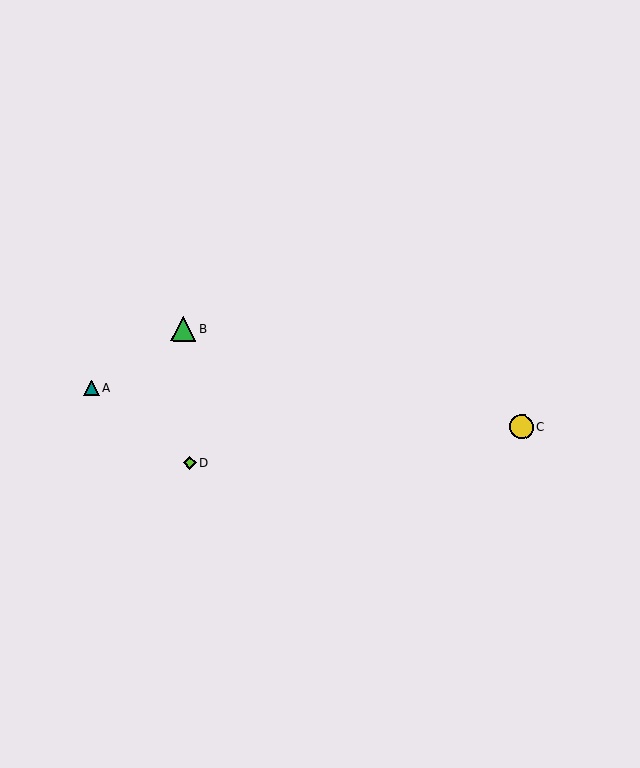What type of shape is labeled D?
Shape D is a lime diamond.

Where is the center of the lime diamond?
The center of the lime diamond is at (190, 463).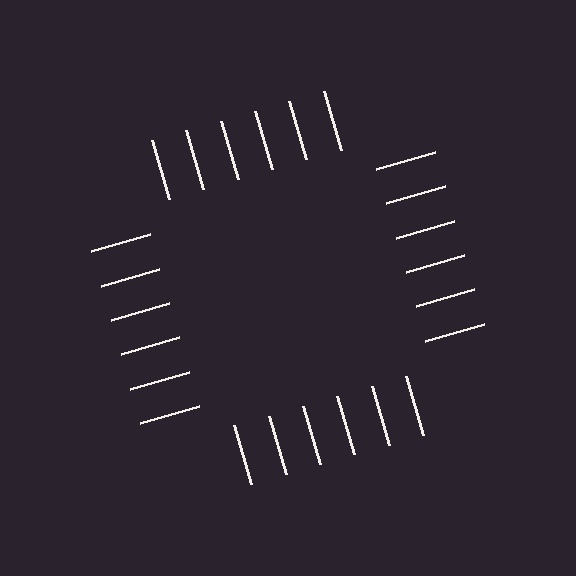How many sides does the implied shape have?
4 sides — the line-ends trace a square.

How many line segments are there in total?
24 — 6 along each of the 4 edges.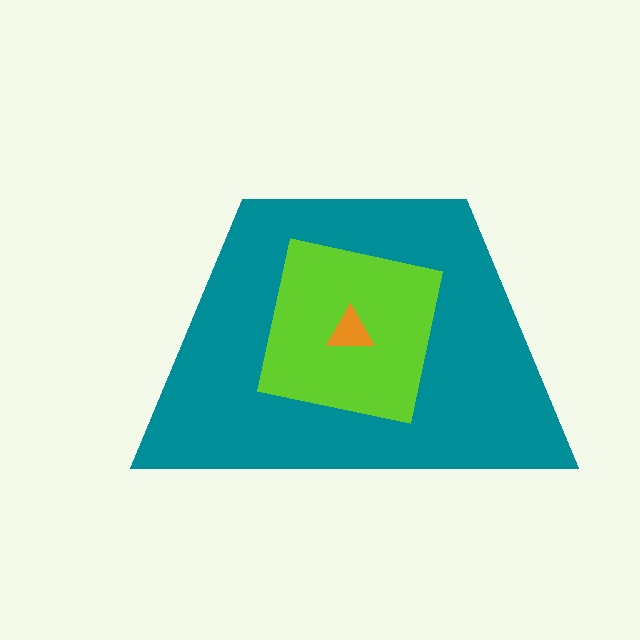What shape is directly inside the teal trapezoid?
The lime square.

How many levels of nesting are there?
3.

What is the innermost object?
The orange triangle.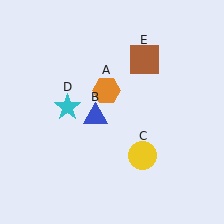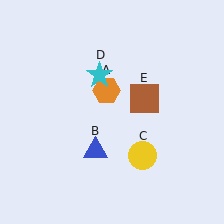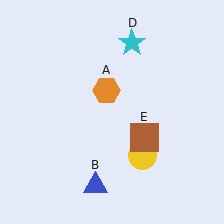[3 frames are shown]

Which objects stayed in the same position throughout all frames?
Orange hexagon (object A) and yellow circle (object C) remained stationary.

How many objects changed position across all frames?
3 objects changed position: blue triangle (object B), cyan star (object D), brown square (object E).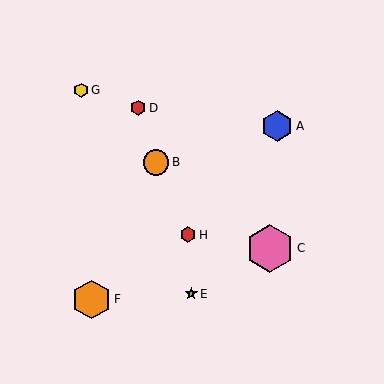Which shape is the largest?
The pink hexagon (labeled C) is the largest.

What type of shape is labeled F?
Shape F is an orange hexagon.